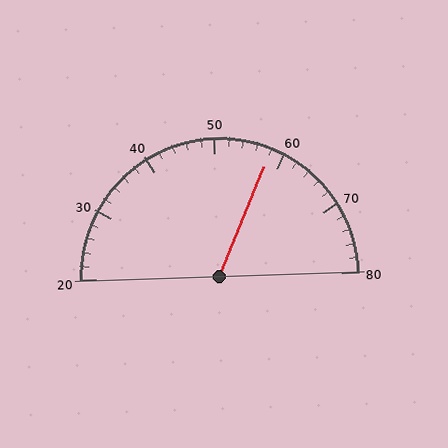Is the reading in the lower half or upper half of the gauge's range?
The reading is in the upper half of the range (20 to 80).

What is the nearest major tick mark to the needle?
The nearest major tick mark is 60.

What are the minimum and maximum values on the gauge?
The gauge ranges from 20 to 80.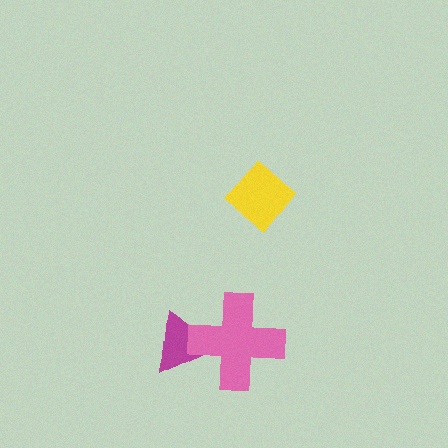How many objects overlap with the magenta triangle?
1 object overlaps with the magenta triangle.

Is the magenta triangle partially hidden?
Yes, it is partially covered by another shape.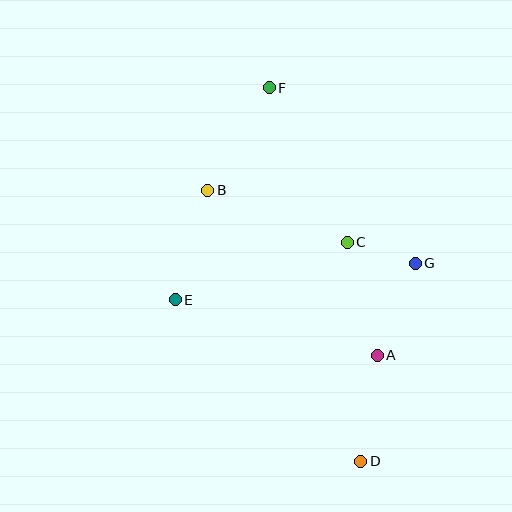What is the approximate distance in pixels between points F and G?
The distance between F and G is approximately 228 pixels.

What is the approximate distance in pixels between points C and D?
The distance between C and D is approximately 220 pixels.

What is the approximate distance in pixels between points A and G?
The distance between A and G is approximately 99 pixels.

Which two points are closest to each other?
Points C and G are closest to each other.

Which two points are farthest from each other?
Points D and F are farthest from each other.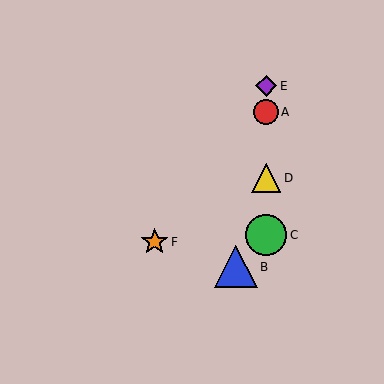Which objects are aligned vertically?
Objects A, C, D, E are aligned vertically.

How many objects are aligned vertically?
4 objects (A, C, D, E) are aligned vertically.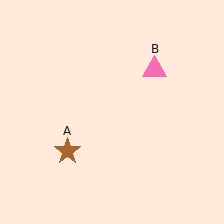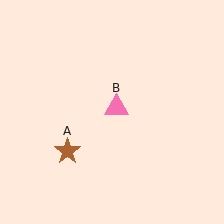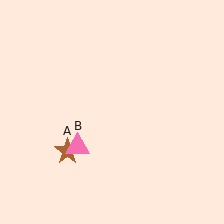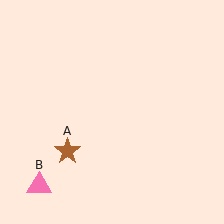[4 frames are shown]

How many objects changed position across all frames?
1 object changed position: pink triangle (object B).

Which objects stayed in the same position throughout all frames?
Brown star (object A) remained stationary.